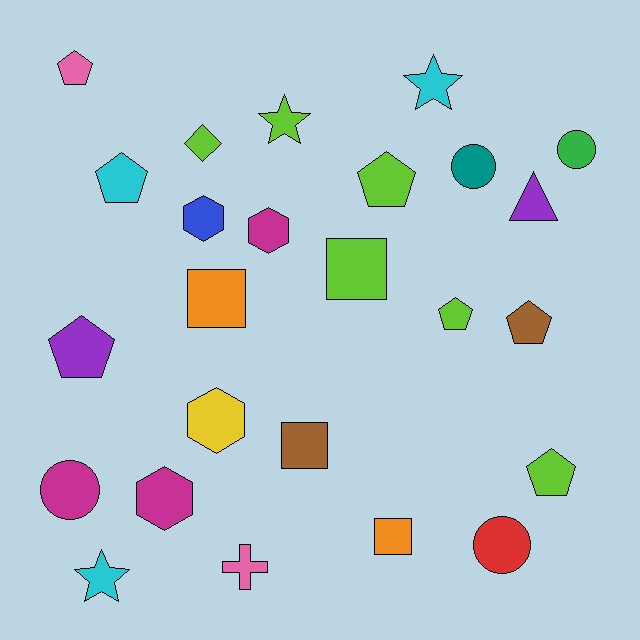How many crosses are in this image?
There is 1 cross.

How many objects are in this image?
There are 25 objects.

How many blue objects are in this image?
There is 1 blue object.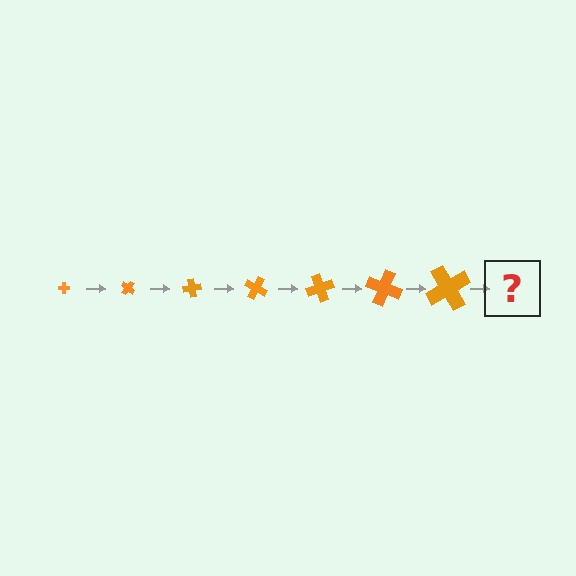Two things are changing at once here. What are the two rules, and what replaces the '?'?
The two rules are that the cross grows larger each step and it rotates 40 degrees each step. The '?' should be a cross, larger than the previous one and rotated 280 degrees from the start.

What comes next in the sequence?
The next element should be a cross, larger than the previous one and rotated 280 degrees from the start.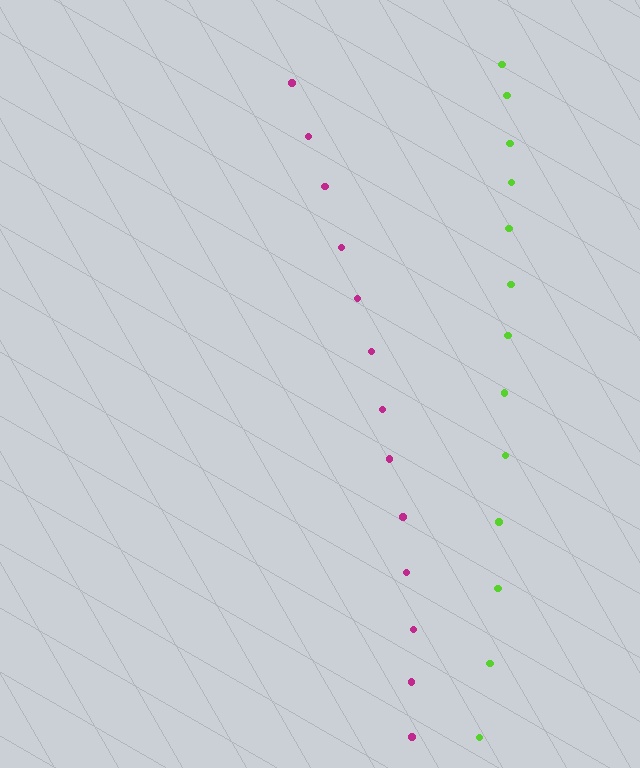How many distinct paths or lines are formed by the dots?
There are 2 distinct paths.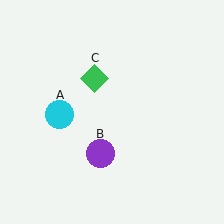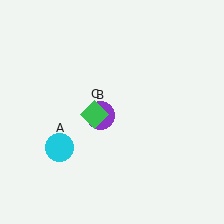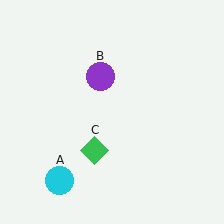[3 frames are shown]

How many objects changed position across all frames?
3 objects changed position: cyan circle (object A), purple circle (object B), green diamond (object C).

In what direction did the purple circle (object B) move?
The purple circle (object B) moved up.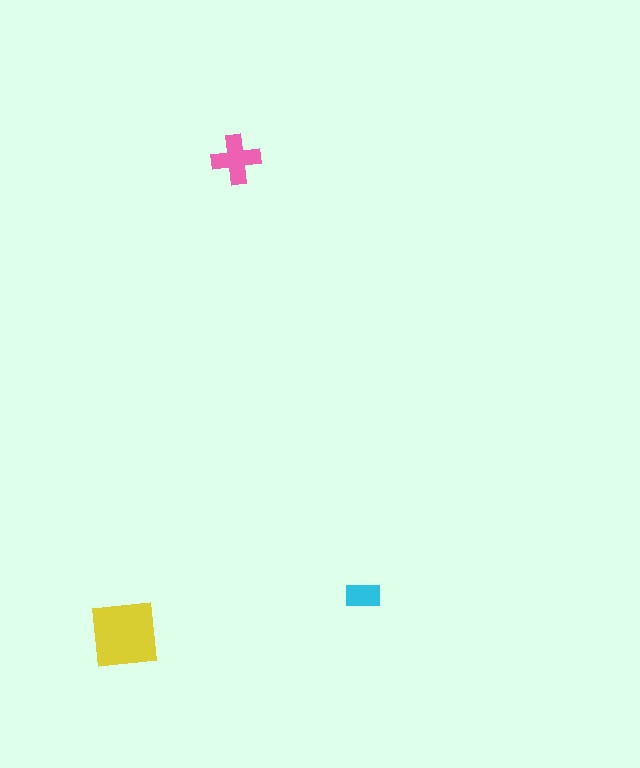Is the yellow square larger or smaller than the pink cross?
Larger.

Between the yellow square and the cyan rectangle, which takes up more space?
The yellow square.